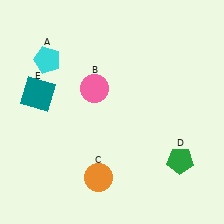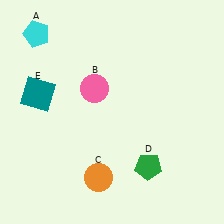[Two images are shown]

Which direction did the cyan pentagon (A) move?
The cyan pentagon (A) moved up.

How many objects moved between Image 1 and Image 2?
2 objects moved between the two images.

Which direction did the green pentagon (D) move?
The green pentagon (D) moved left.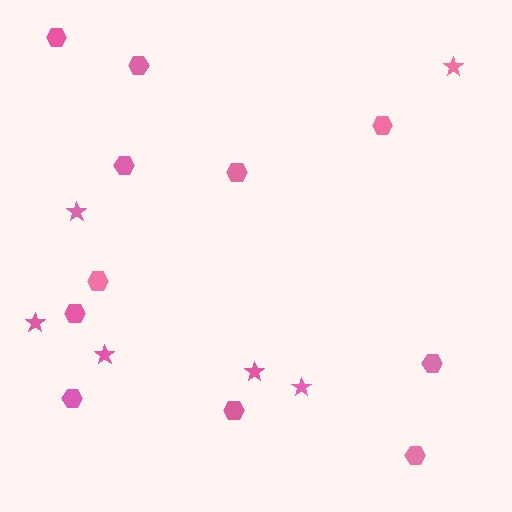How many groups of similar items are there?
There are 2 groups: one group of stars (6) and one group of hexagons (11).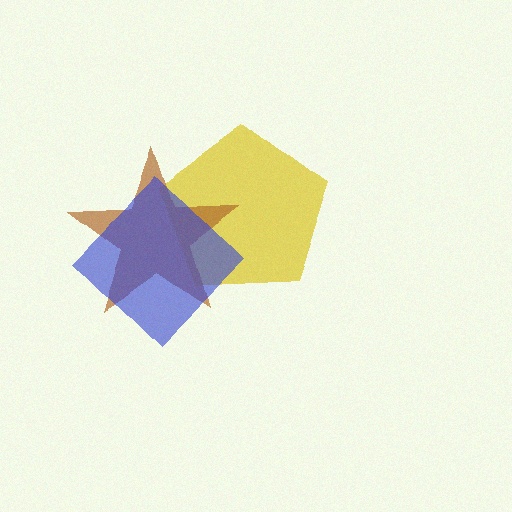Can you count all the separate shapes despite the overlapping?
Yes, there are 3 separate shapes.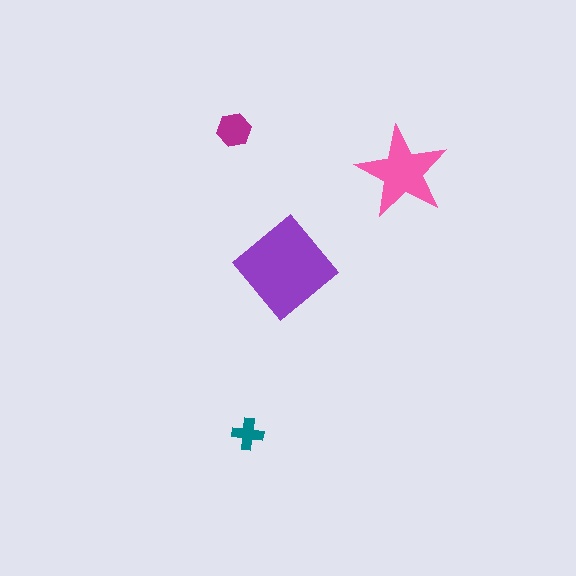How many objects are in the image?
There are 4 objects in the image.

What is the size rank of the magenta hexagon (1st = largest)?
3rd.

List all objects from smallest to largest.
The teal cross, the magenta hexagon, the pink star, the purple diamond.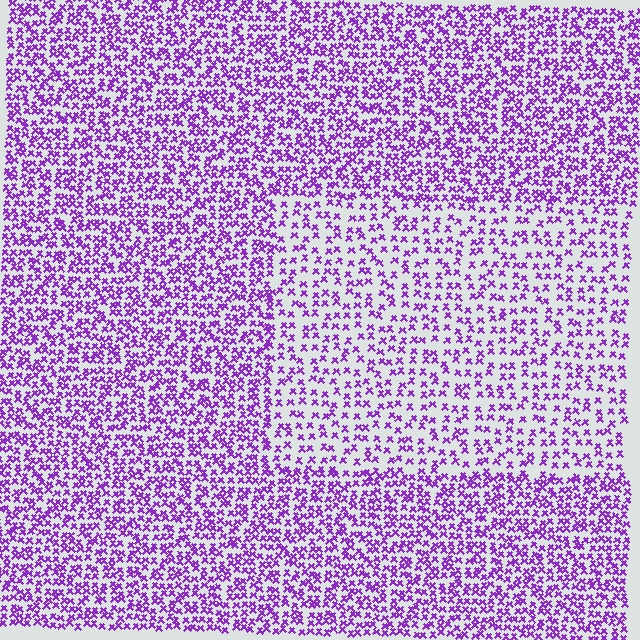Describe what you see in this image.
The image contains small purple elements arranged at two different densities. A rectangle-shaped region is visible where the elements are less densely packed than the surrounding area.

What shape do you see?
I see a rectangle.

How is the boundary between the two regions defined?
The boundary is defined by a change in element density (approximately 1.8x ratio). All elements are the same color, size, and shape.